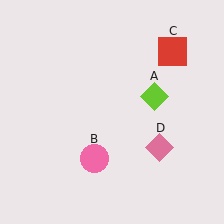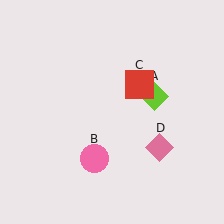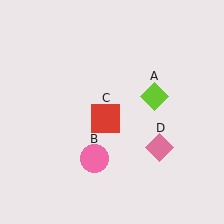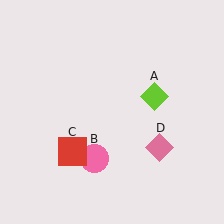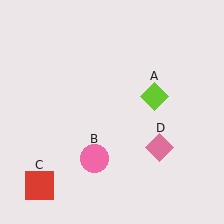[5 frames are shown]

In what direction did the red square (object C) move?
The red square (object C) moved down and to the left.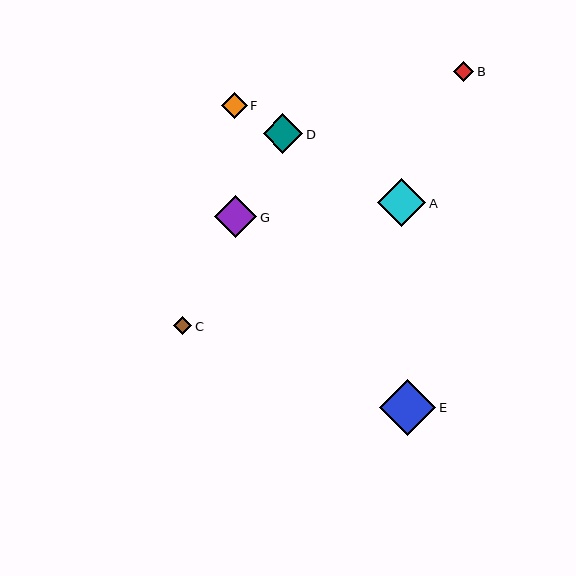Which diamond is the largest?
Diamond E is the largest with a size of approximately 56 pixels.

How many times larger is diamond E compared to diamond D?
Diamond E is approximately 1.4 times the size of diamond D.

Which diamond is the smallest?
Diamond C is the smallest with a size of approximately 18 pixels.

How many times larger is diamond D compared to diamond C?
Diamond D is approximately 2.2 times the size of diamond C.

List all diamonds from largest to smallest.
From largest to smallest: E, A, G, D, F, B, C.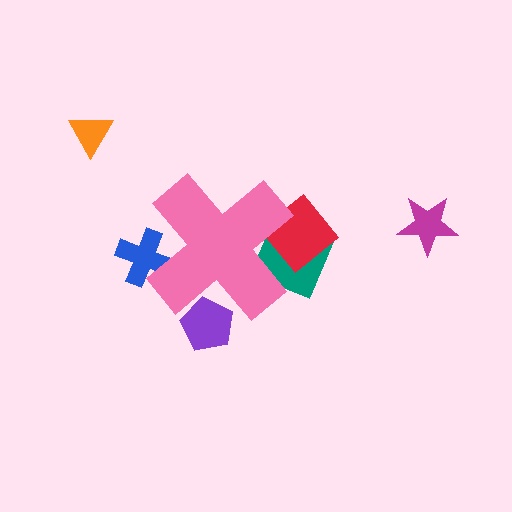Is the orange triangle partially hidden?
No, the orange triangle is fully visible.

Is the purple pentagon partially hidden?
Yes, the purple pentagon is partially hidden behind the pink cross.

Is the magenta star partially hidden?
No, the magenta star is fully visible.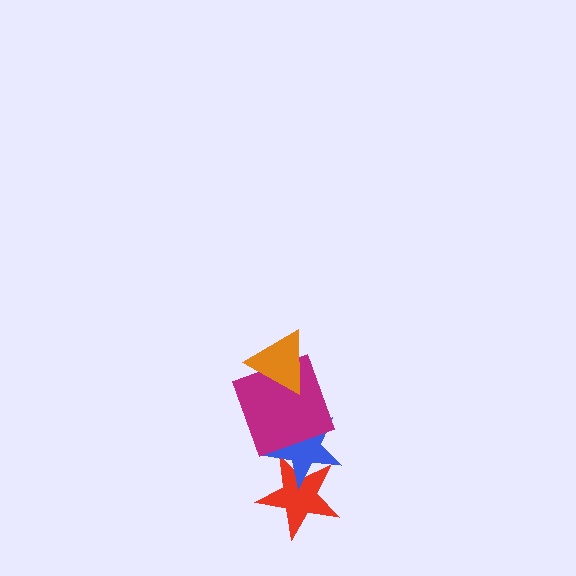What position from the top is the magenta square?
The magenta square is 2nd from the top.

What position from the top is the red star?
The red star is 4th from the top.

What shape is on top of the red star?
The blue star is on top of the red star.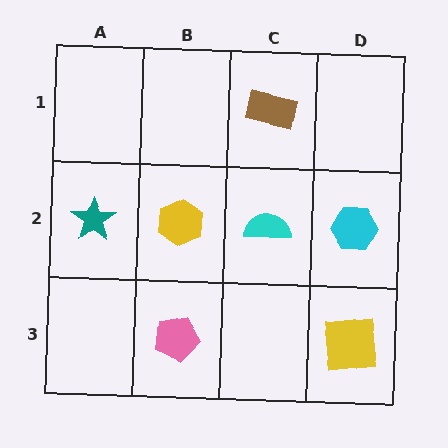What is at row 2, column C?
A cyan semicircle.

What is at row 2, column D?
A cyan hexagon.